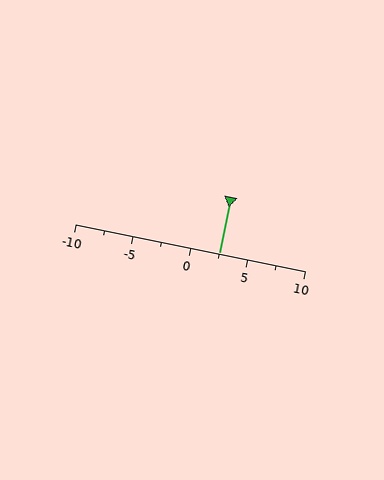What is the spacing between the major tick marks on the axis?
The major ticks are spaced 5 apart.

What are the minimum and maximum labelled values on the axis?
The axis runs from -10 to 10.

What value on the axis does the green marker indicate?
The marker indicates approximately 2.5.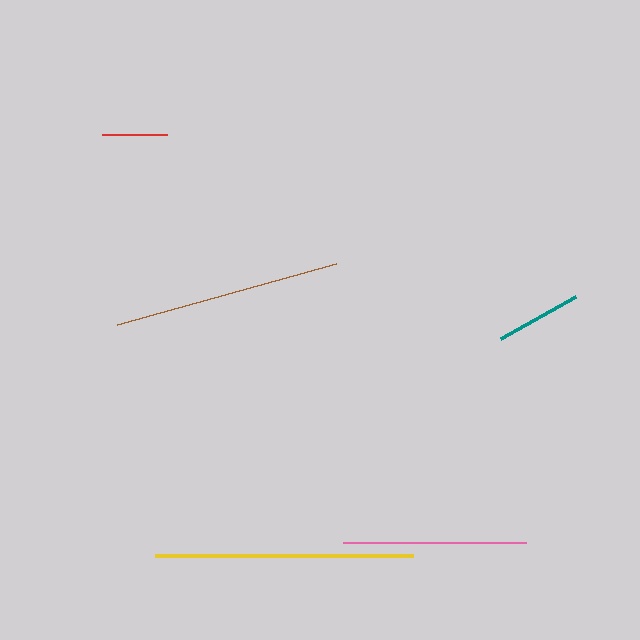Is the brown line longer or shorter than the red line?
The brown line is longer than the red line.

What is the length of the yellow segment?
The yellow segment is approximately 257 pixels long.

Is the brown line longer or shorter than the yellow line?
The yellow line is longer than the brown line.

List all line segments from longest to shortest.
From longest to shortest: yellow, brown, pink, teal, red.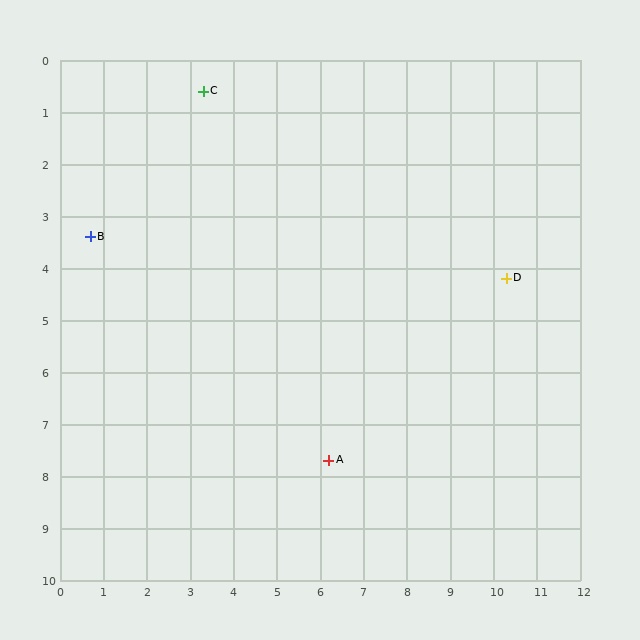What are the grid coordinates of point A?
Point A is at approximately (6.2, 7.7).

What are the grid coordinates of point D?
Point D is at approximately (10.3, 4.2).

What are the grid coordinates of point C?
Point C is at approximately (3.3, 0.6).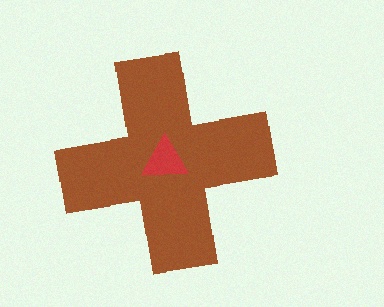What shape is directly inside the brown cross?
The red triangle.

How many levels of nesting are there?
2.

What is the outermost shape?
The brown cross.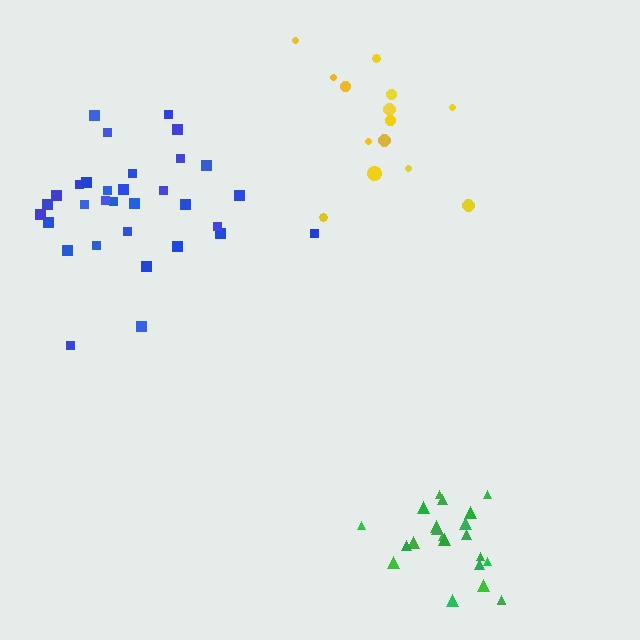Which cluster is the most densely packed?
Green.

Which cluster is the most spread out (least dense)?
Yellow.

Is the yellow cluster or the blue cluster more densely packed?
Blue.